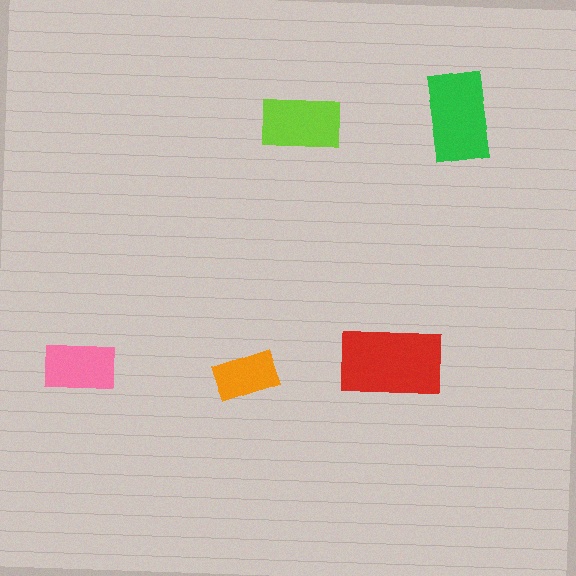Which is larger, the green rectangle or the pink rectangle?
The green one.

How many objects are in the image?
There are 5 objects in the image.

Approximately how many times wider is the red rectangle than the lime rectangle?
About 1.5 times wider.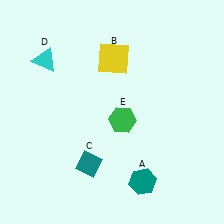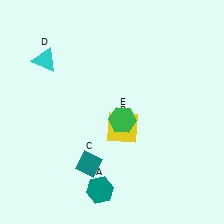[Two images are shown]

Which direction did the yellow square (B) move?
The yellow square (B) moved down.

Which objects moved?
The objects that moved are: the teal hexagon (A), the yellow square (B).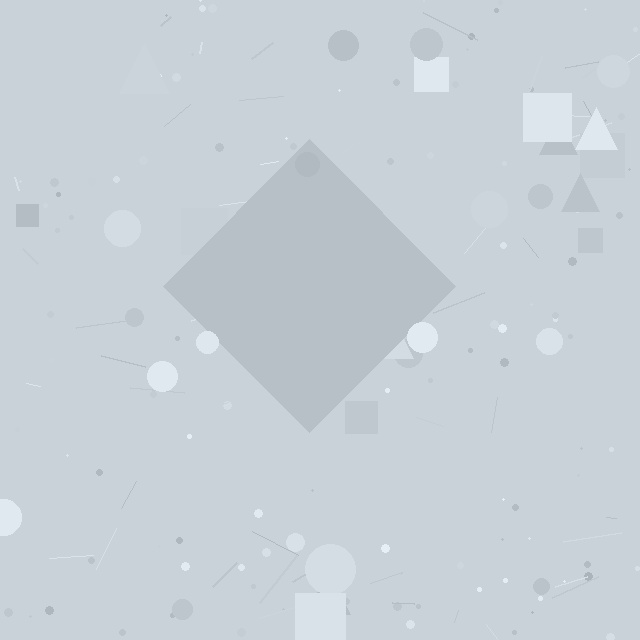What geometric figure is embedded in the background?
A diamond is embedded in the background.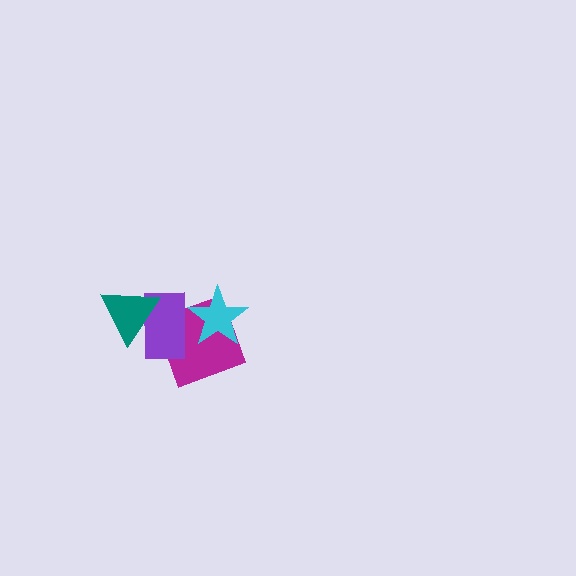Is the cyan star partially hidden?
No, no other shape covers it.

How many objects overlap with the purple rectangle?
3 objects overlap with the purple rectangle.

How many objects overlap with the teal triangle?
1 object overlaps with the teal triangle.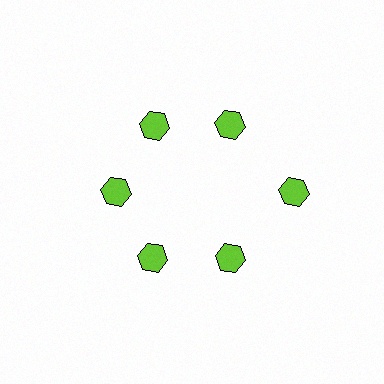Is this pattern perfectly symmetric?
No. The 6 lime hexagons are arranged in a ring, but one element near the 3 o'clock position is pushed outward from the center, breaking the 6-fold rotational symmetry.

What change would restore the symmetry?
The symmetry would be restored by moving it inward, back onto the ring so that all 6 hexagons sit at equal angles and equal distance from the center.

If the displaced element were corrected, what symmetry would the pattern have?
It would have 6-fold rotational symmetry — the pattern would map onto itself every 60 degrees.